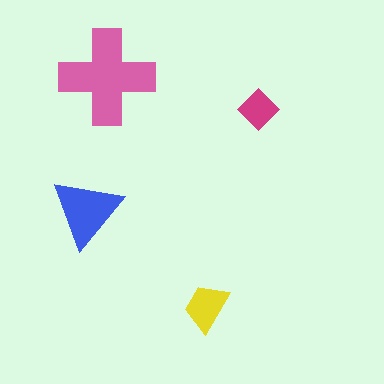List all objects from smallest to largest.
The magenta diamond, the yellow trapezoid, the blue triangle, the pink cross.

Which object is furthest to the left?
The blue triangle is leftmost.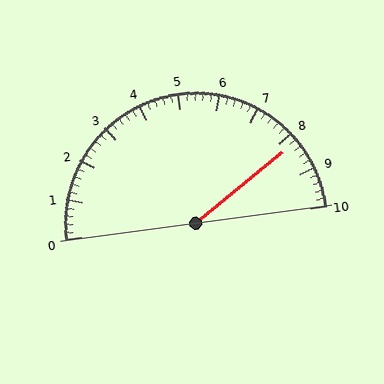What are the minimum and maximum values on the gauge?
The gauge ranges from 0 to 10.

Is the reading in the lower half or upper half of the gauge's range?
The reading is in the upper half of the range (0 to 10).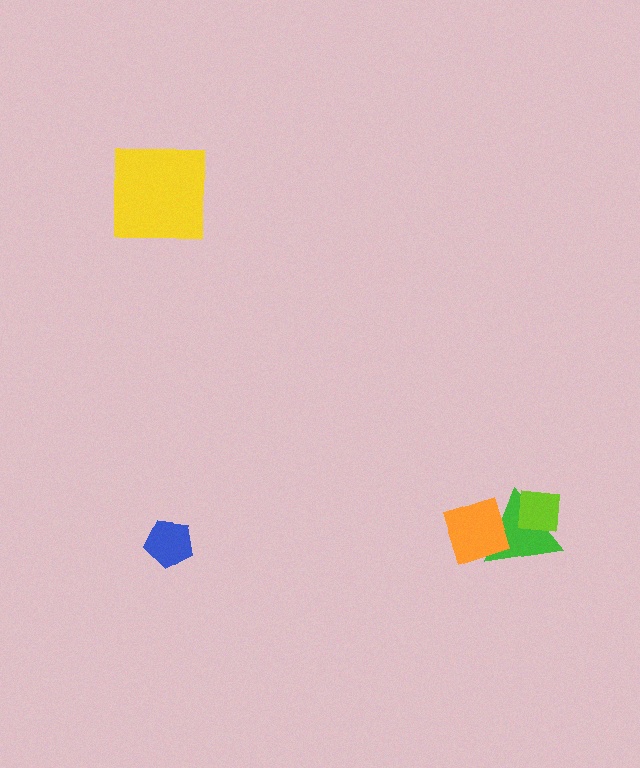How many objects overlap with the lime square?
1 object overlaps with the lime square.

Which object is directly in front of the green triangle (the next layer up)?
The lime square is directly in front of the green triangle.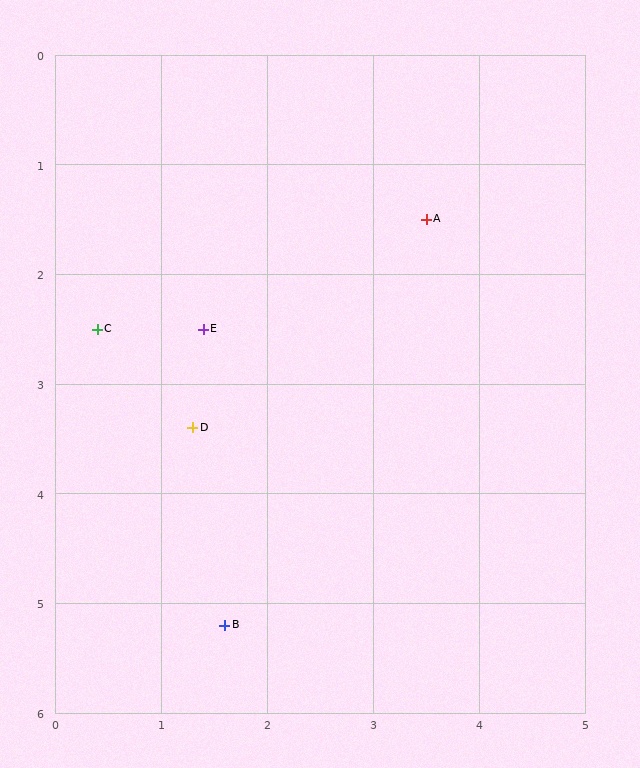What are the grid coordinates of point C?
Point C is at approximately (0.4, 2.5).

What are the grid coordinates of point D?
Point D is at approximately (1.3, 3.4).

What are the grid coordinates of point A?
Point A is at approximately (3.5, 1.5).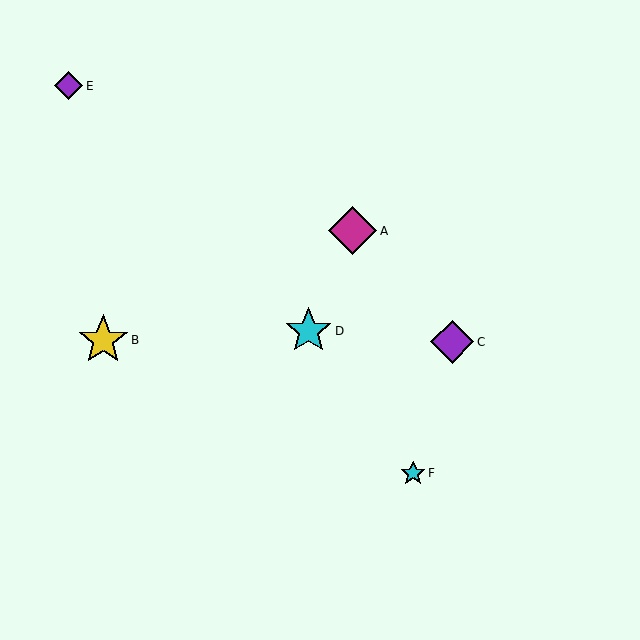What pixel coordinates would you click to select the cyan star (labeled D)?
Click at (309, 331) to select the cyan star D.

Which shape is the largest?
The yellow star (labeled B) is the largest.